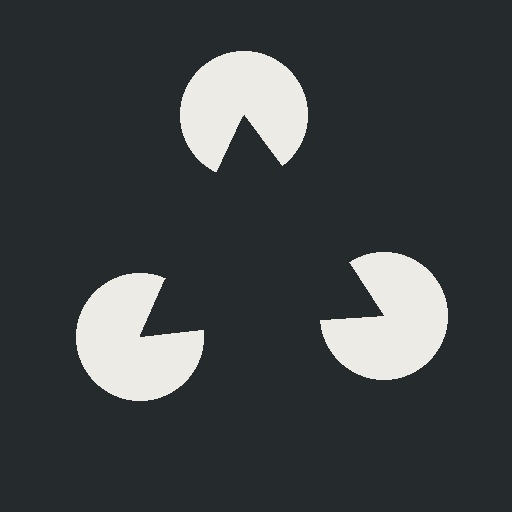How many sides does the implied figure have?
3 sides.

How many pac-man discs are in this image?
There are 3 — one at each vertex of the illusory triangle.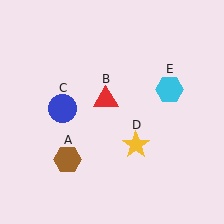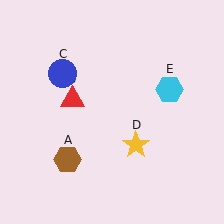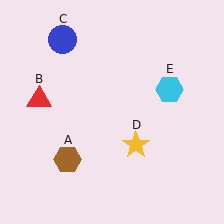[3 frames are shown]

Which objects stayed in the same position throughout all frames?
Brown hexagon (object A) and yellow star (object D) and cyan hexagon (object E) remained stationary.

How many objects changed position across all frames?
2 objects changed position: red triangle (object B), blue circle (object C).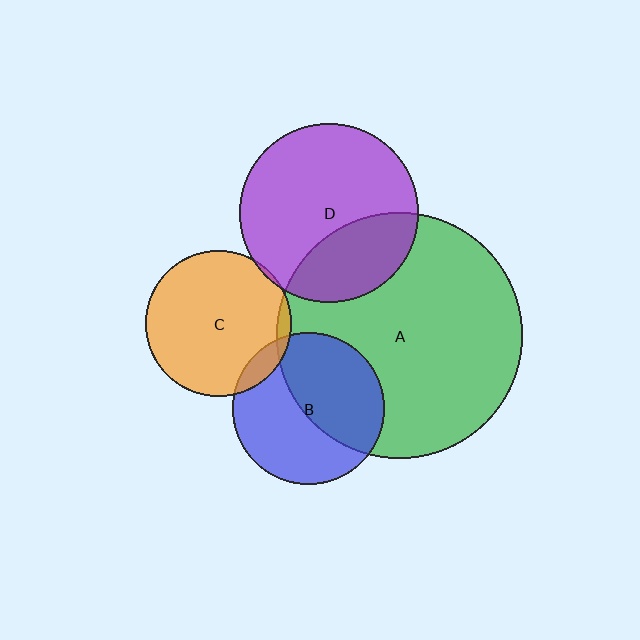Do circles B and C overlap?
Yes.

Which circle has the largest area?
Circle A (green).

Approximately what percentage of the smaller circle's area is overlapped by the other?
Approximately 10%.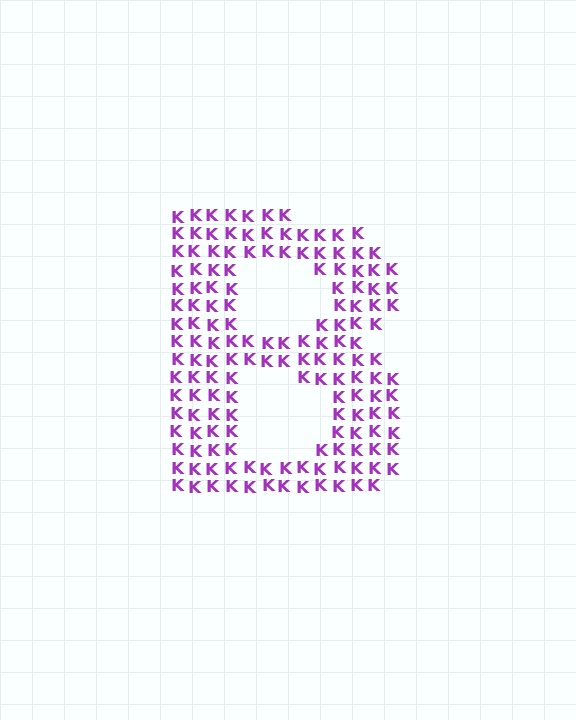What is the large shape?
The large shape is the letter B.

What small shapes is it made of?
It is made of small letter K's.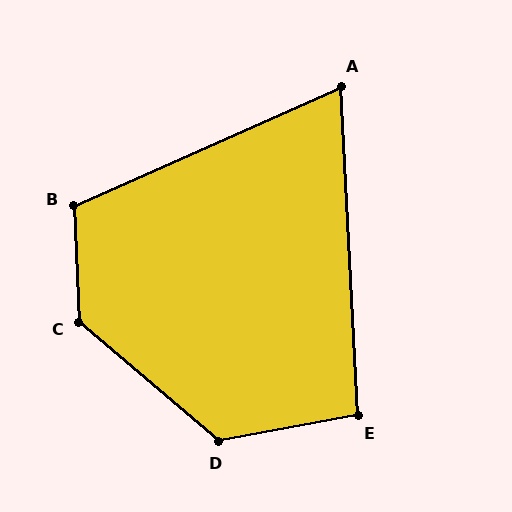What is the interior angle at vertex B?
Approximately 111 degrees (obtuse).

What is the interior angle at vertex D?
Approximately 129 degrees (obtuse).